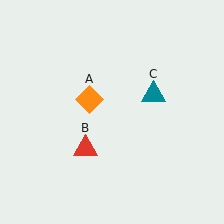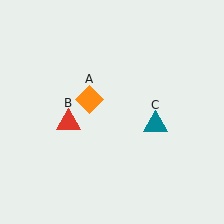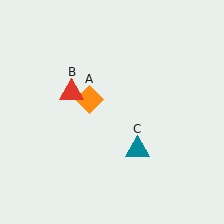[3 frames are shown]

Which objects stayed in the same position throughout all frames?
Orange diamond (object A) remained stationary.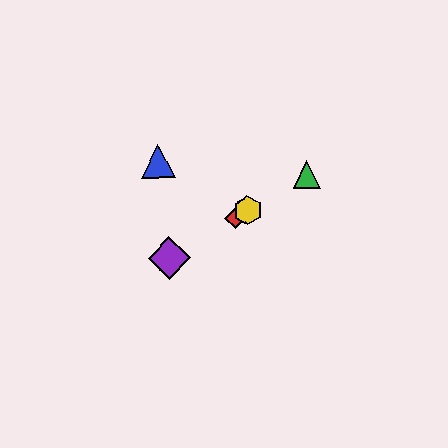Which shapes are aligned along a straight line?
The red diamond, the green triangle, the yellow hexagon, the purple diamond are aligned along a straight line.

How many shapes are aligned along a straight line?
4 shapes (the red diamond, the green triangle, the yellow hexagon, the purple diamond) are aligned along a straight line.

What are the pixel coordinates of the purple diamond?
The purple diamond is at (169, 258).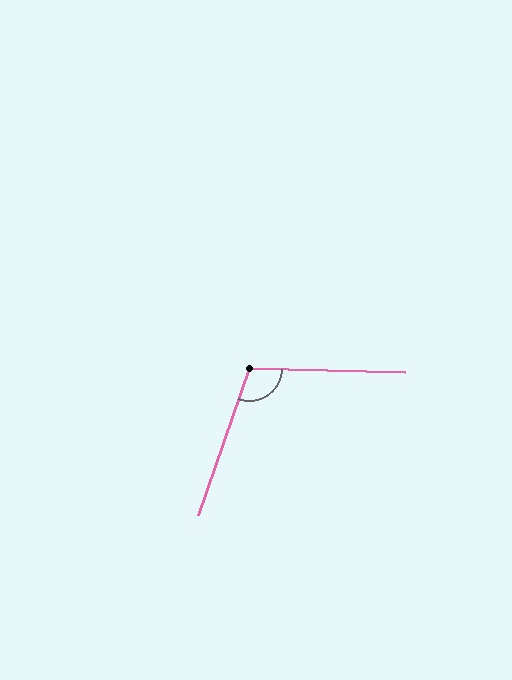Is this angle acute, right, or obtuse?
It is obtuse.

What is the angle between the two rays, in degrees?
Approximately 108 degrees.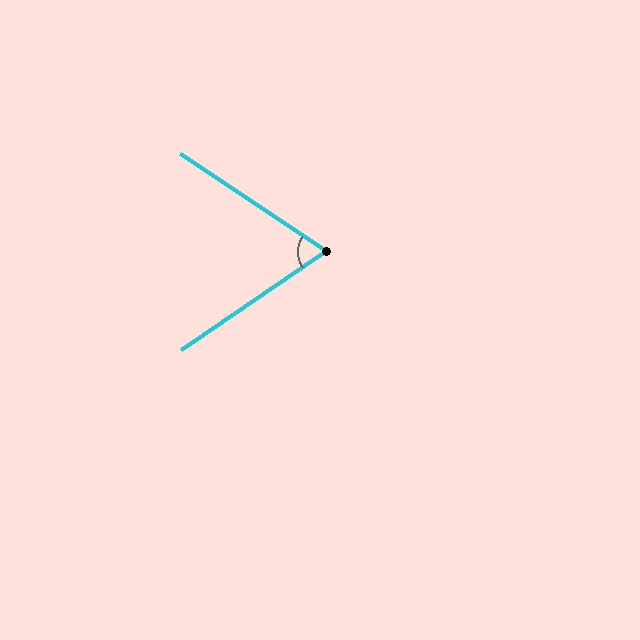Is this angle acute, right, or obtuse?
It is acute.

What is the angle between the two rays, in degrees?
Approximately 68 degrees.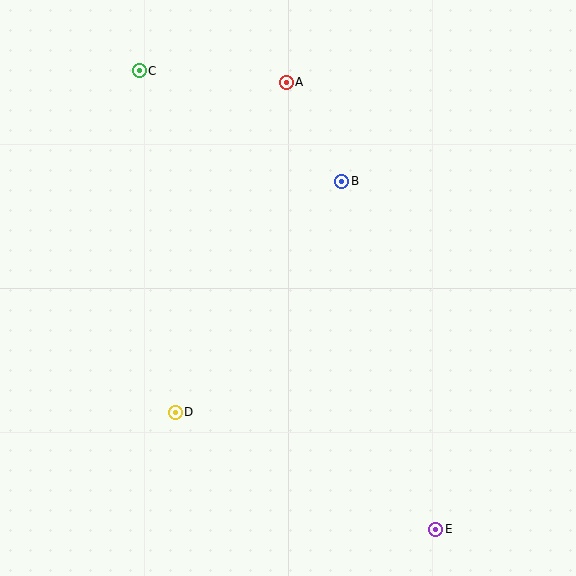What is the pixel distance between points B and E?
The distance between B and E is 360 pixels.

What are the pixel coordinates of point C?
Point C is at (139, 71).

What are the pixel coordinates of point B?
Point B is at (342, 181).